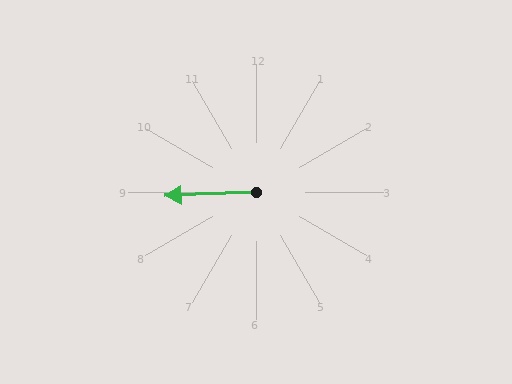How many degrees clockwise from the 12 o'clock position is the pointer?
Approximately 268 degrees.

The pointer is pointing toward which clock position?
Roughly 9 o'clock.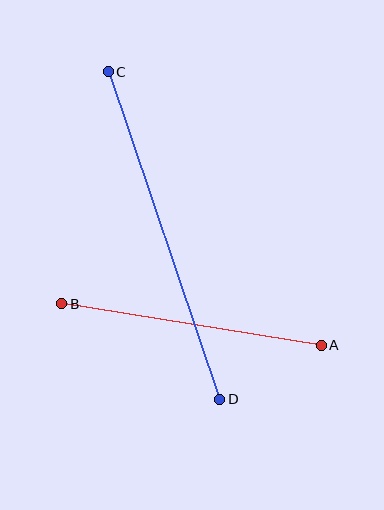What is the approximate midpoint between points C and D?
The midpoint is at approximately (164, 235) pixels.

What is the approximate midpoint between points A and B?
The midpoint is at approximately (192, 325) pixels.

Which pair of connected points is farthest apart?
Points C and D are farthest apart.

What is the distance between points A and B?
The distance is approximately 263 pixels.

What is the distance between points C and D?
The distance is approximately 346 pixels.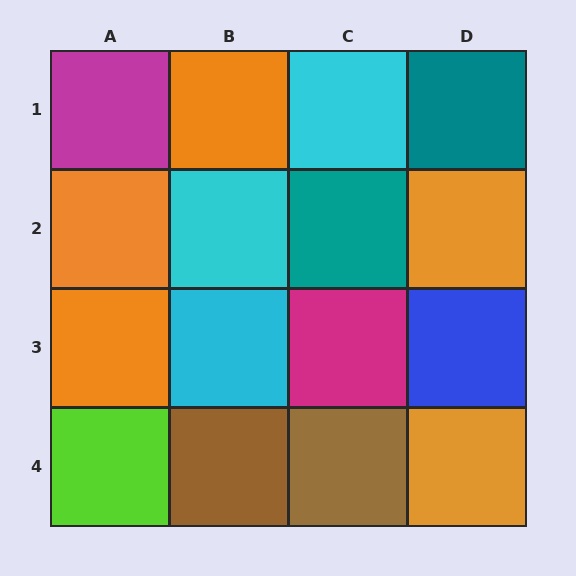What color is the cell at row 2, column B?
Cyan.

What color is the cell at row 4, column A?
Lime.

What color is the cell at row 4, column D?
Orange.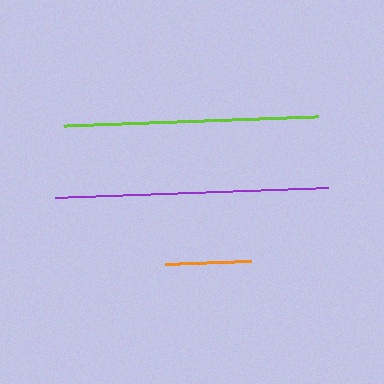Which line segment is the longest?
The purple line is the longest at approximately 273 pixels.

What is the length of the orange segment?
The orange segment is approximately 86 pixels long.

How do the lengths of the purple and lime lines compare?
The purple and lime lines are approximately the same length.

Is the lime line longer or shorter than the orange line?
The lime line is longer than the orange line.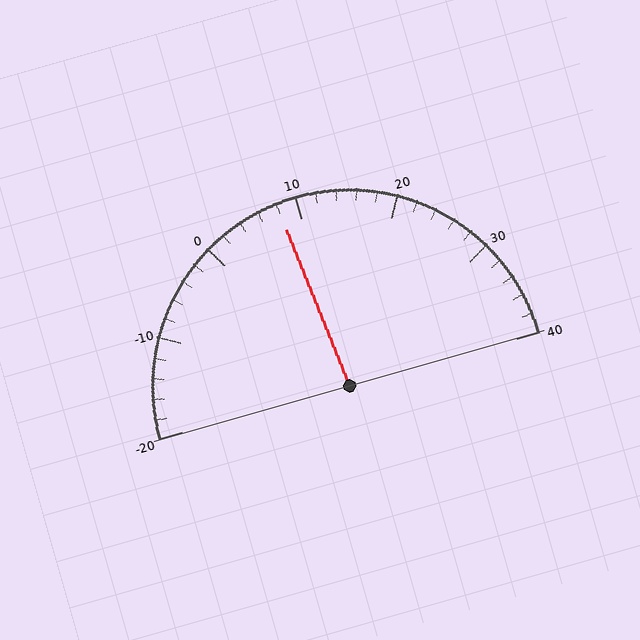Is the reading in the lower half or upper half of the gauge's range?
The reading is in the lower half of the range (-20 to 40).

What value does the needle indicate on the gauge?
The needle indicates approximately 8.